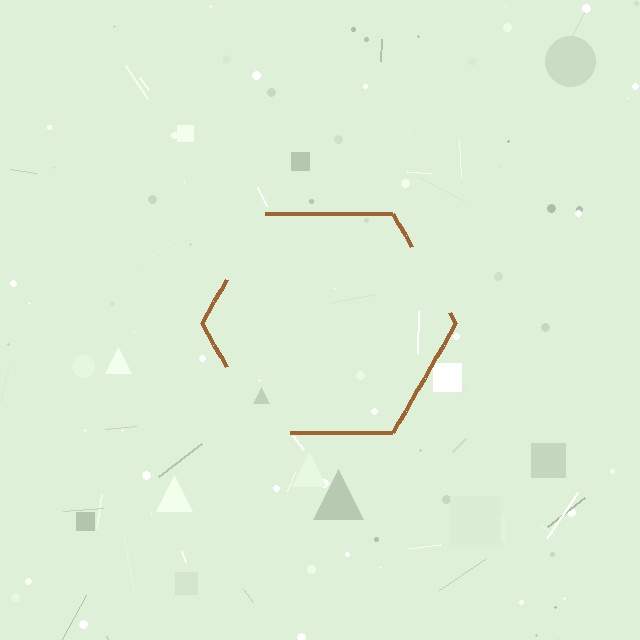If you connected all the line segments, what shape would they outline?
They would outline a hexagon.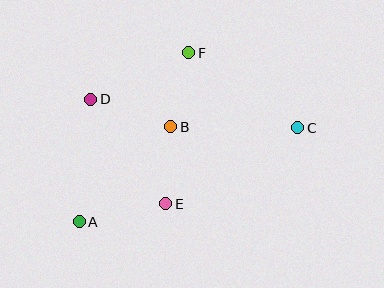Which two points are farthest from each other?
Points A and C are farthest from each other.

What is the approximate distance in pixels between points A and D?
The distance between A and D is approximately 123 pixels.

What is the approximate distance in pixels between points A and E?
The distance between A and E is approximately 89 pixels.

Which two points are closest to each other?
Points B and F are closest to each other.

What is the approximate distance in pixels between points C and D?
The distance between C and D is approximately 209 pixels.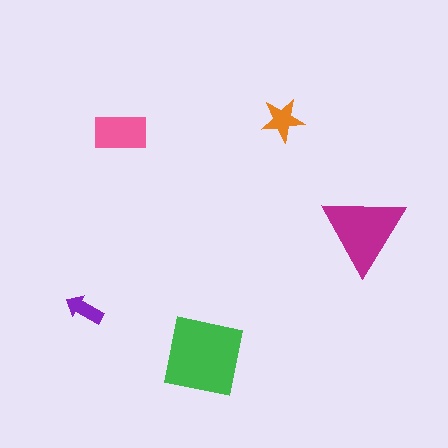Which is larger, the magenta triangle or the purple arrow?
The magenta triangle.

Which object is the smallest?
The purple arrow.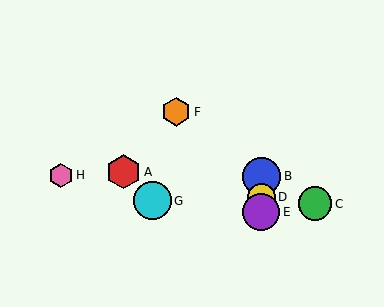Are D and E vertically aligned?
Yes, both are at x≈261.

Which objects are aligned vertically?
Objects B, D, E are aligned vertically.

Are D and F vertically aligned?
No, D is at x≈261 and F is at x≈176.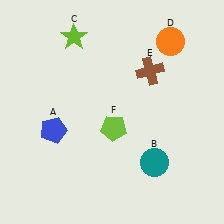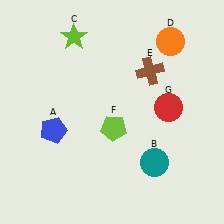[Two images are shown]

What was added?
A red circle (G) was added in Image 2.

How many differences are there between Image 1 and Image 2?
There is 1 difference between the two images.